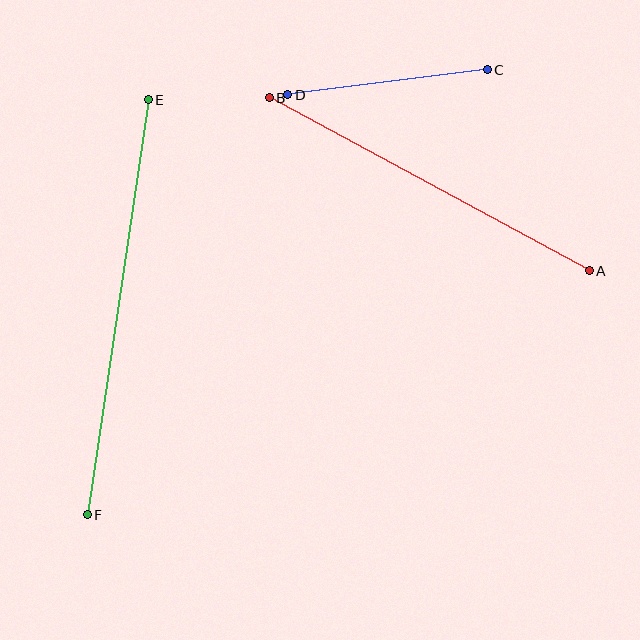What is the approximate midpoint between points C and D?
The midpoint is at approximately (388, 82) pixels.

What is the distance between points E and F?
The distance is approximately 419 pixels.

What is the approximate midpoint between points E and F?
The midpoint is at approximately (118, 307) pixels.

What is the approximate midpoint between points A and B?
The midpoint is at approximately (429, 184) pixels.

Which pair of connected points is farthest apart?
Points E and F are farthest apart.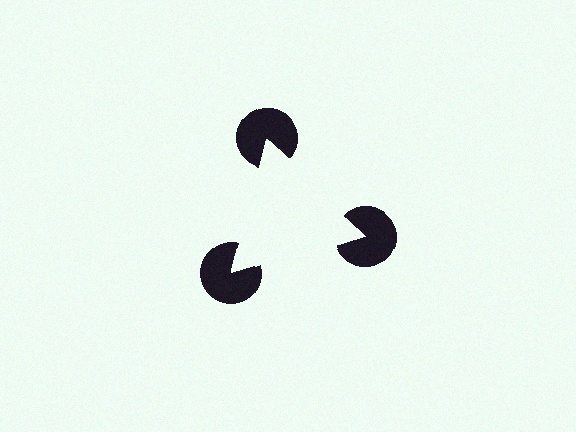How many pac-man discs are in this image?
There are 3 — one at each vertex of the illusory triangle.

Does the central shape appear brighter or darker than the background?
It typically appears slightly brighter than the background, even though no actual brightness change is drawn.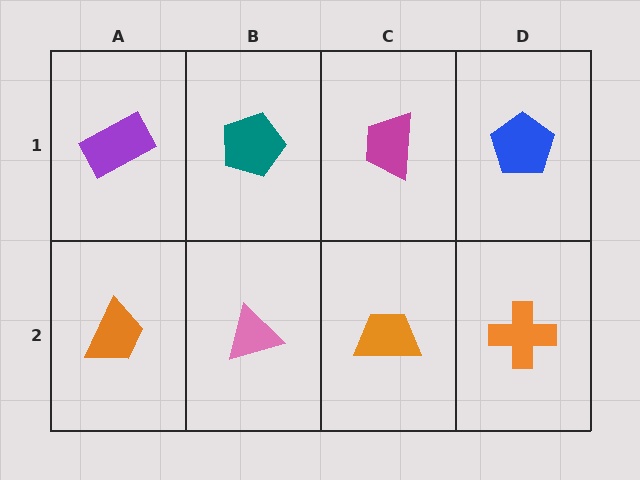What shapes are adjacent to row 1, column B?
A pink triangle (row 2, column B), a purple rectangle (row 1, column A), a magenta trapezoid (row 1, column C).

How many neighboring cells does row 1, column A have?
2.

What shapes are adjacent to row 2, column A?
A purple rectangle (row 1, column A), a pink triangle (row 2, column B).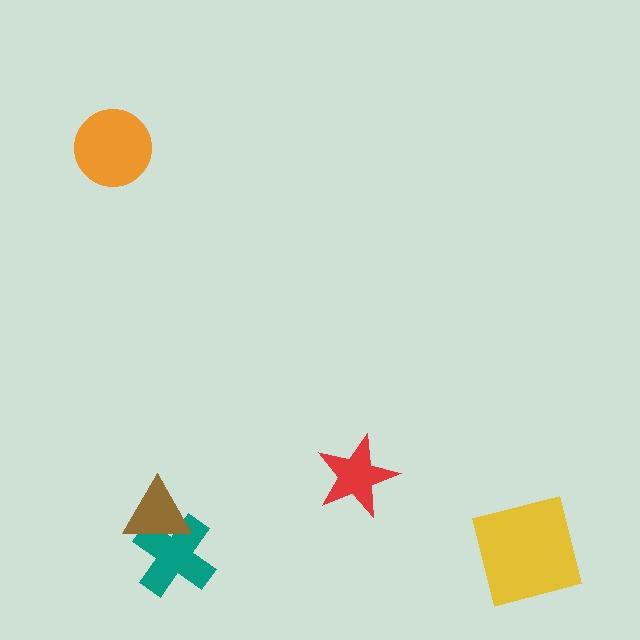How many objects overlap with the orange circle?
0 objects overlap with the orange circle.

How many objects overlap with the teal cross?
1 object overlaps with the teal cross.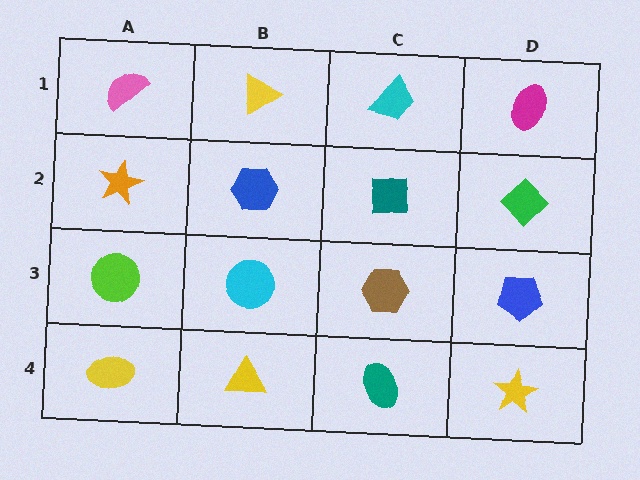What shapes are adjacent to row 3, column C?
A teal square (row 2, column C), a teal ellipse (row 4, column C), a cyan circle (row 3, column B), a blue pentagon (row 3, column D).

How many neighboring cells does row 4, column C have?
3.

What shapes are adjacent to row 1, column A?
An orange star (row 2, column A), a yellow triangle (row 1, column B).